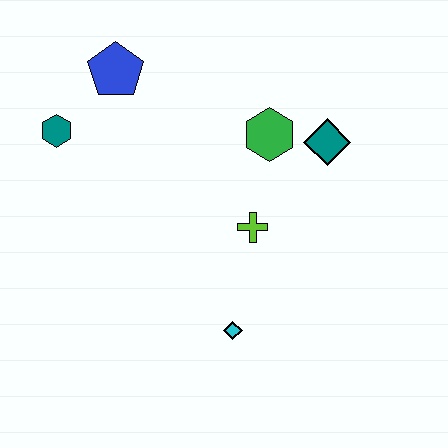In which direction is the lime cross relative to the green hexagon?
The lime cross is below the green hexagon.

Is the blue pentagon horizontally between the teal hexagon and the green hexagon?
Yes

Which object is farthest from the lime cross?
The teal hexagon is farthest from the lime cross.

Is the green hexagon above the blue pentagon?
No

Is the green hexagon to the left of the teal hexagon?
No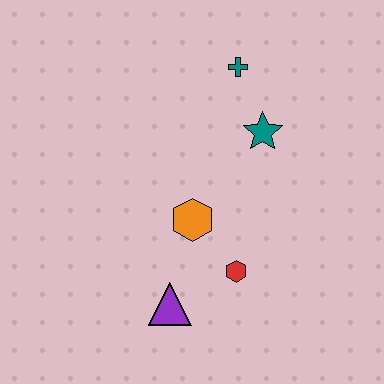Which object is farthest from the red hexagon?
The teal cross is farthest from the red hexagon.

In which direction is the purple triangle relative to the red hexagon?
The purple triangle is to the left of the red hexagon.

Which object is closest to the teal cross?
The teal star is closest to the teal cross.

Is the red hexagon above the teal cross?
No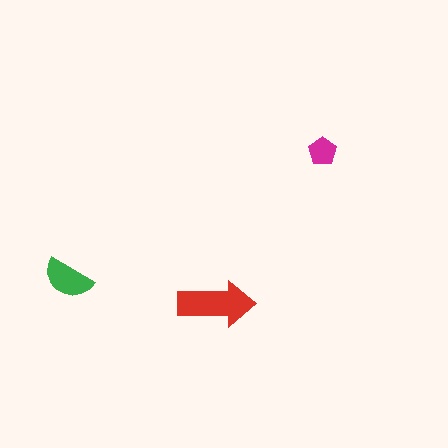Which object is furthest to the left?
The green semicircle is leftmost.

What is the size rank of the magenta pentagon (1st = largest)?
3rd.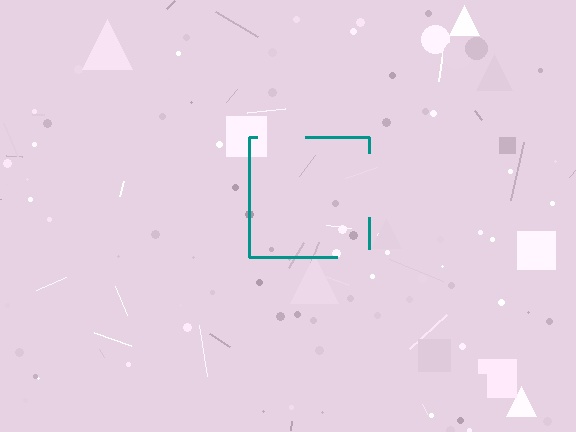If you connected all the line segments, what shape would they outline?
They would outline a square.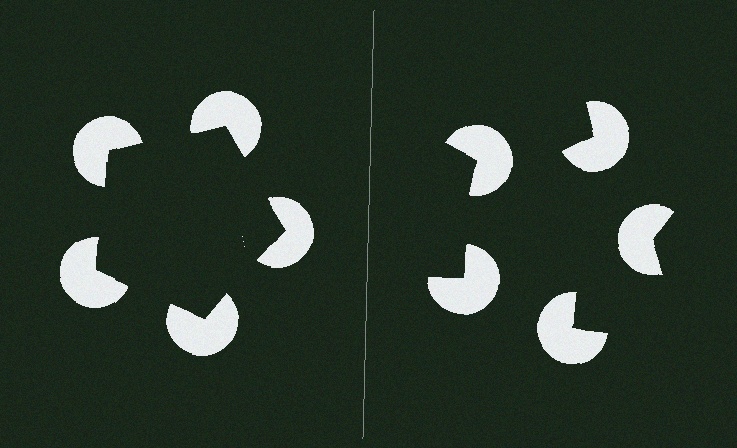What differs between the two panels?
The pac-man discs are positioned identically on both sides; only the wedge orientations differ. On the left they align to a pentagon; on the right they are misaligned.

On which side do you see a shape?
An illusory pentagon appears on the left side. On the right side the wedge cuts are rotated, so no coherent shape forms.